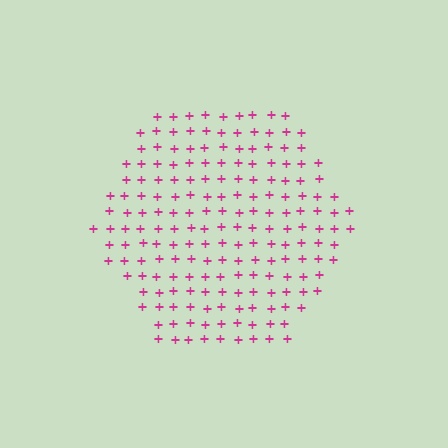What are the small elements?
The small elements are plus signs.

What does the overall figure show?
The overall figure shows a hexagon.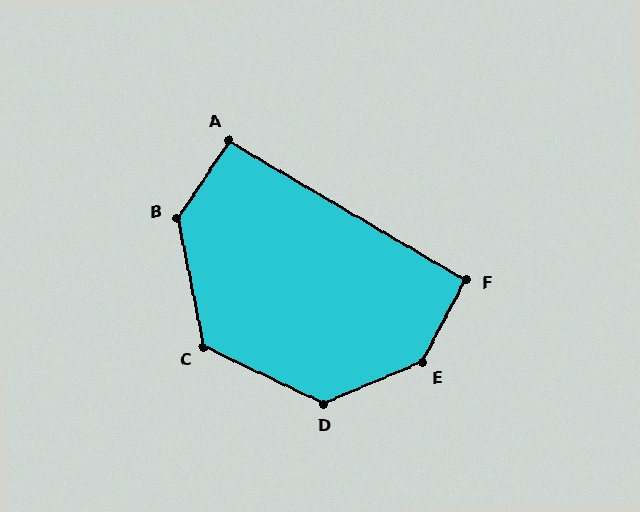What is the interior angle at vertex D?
Approximately 132 degrees (obtuse).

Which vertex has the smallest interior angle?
A, at approximately 93 degrees.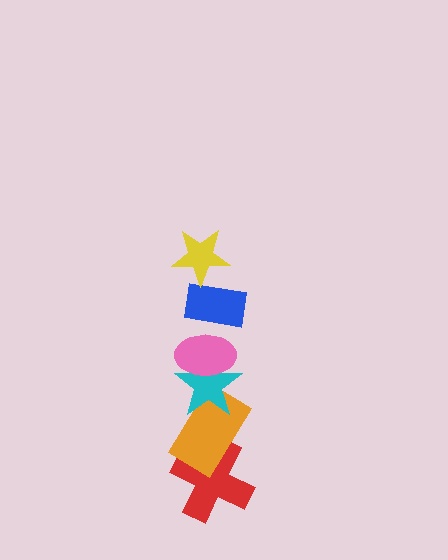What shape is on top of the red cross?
The orange rectangle is on top of the red cross.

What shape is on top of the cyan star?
The pink ellipse is on top of the cyan star.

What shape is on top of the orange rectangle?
The cyan star is on top of the orange rectangle.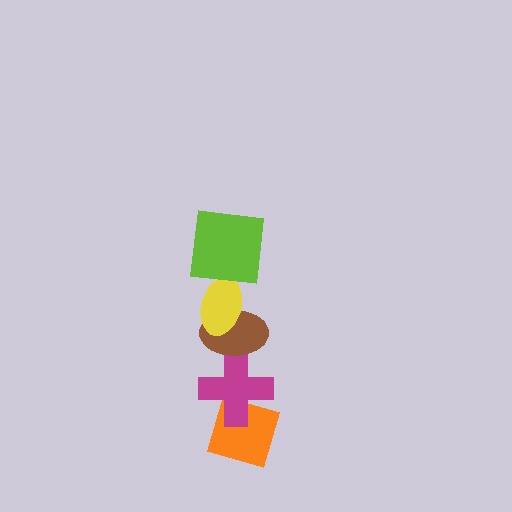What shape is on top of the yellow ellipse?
The lime square is on top of the yellow ellipse.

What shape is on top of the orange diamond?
The magenta cross is on top of the orange diamond.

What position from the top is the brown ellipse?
The brown ellipse is 3rd from the top.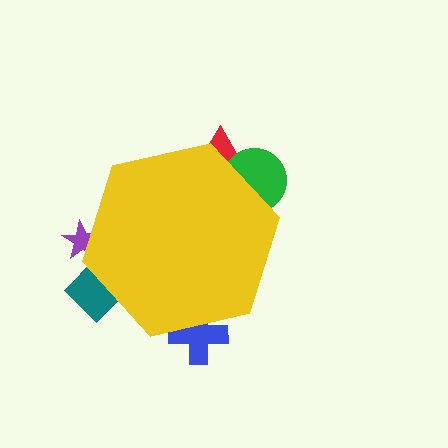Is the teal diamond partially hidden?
Yes, the teal diamond is partially hidden behind the yellow hexagon.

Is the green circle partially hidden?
Yes, the green circle is partially hidden behind the yellow hexagon.